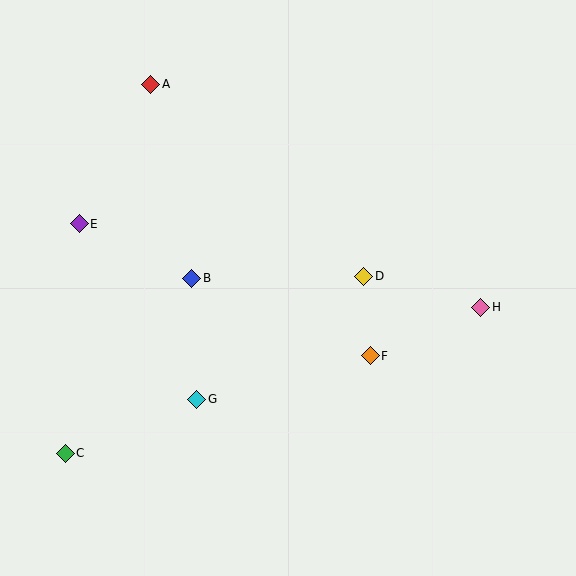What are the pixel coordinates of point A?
Point A is at (151, 84).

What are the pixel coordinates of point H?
Point H is at (481, 307).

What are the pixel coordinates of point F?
Point F is at (370, 356).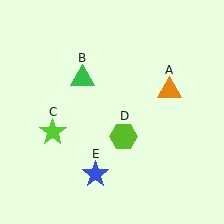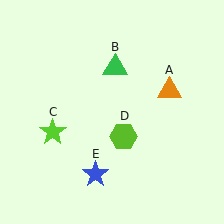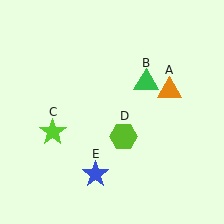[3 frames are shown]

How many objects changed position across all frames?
1 object changed position: green triangle (object B).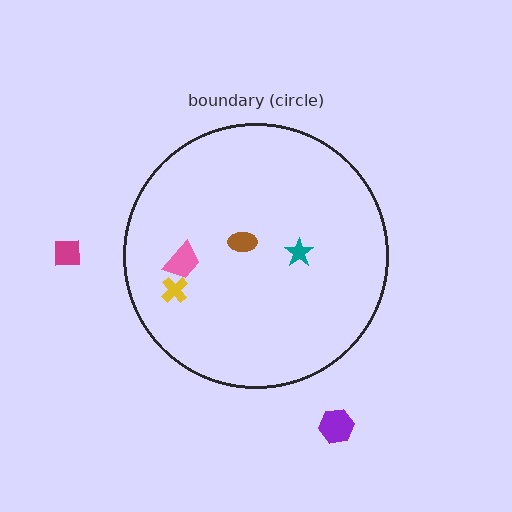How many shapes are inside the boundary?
4 inside, 2 outside.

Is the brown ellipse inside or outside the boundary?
Inside.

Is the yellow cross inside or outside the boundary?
Inside.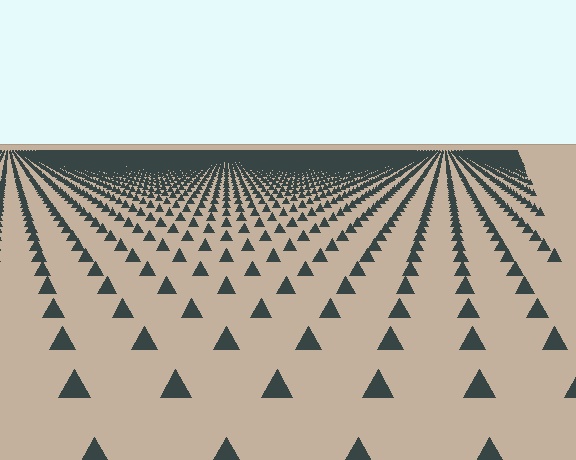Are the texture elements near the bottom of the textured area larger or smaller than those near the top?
Larger. Near the bottom, elements are closer to the viewer and appear at a bigger on-screen size.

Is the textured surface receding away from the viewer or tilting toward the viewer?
The surface is receding away from the viewer. Texture elements get smaller and denser toward the top.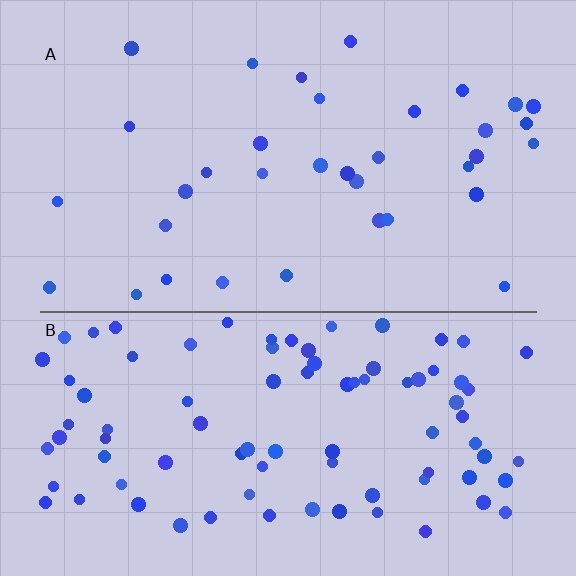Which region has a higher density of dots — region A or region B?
B (the bottom).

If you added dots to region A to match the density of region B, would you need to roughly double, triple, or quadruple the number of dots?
Approximately triple.